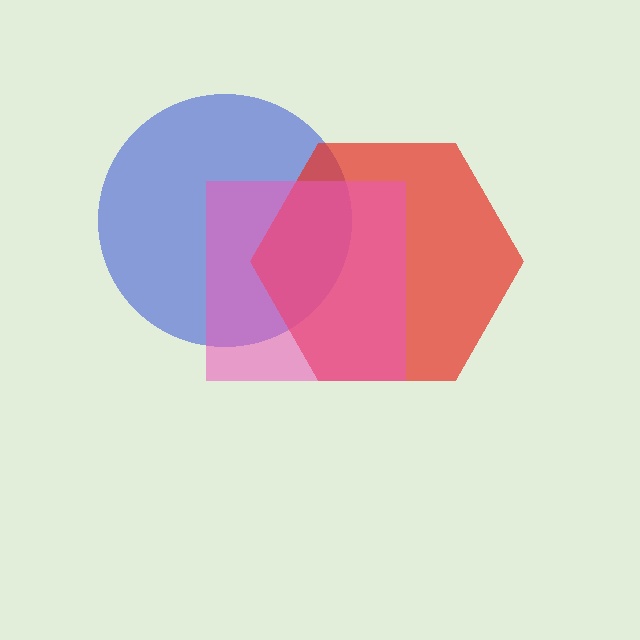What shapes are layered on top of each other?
The layered shapes are: a blue circle, a red hexagon, a pink square.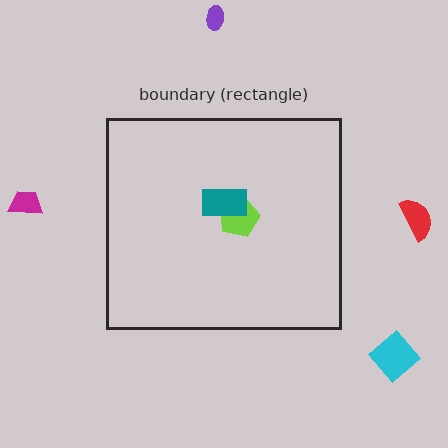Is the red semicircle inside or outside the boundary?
Outside.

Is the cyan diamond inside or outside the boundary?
Outside.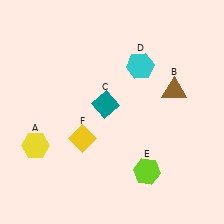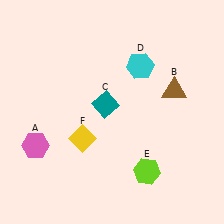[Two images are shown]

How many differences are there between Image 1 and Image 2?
There is 1 difference between the two images.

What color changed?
The hexagon (A) changed from yellow in Image 1 to pink in Image 2.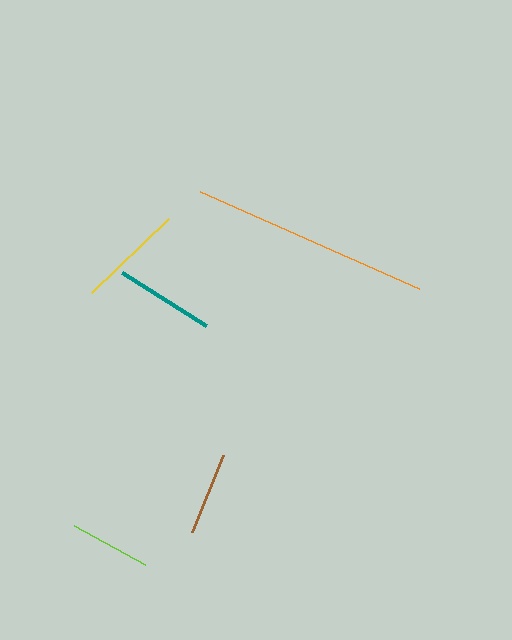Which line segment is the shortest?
The lime line is the shortest at approximately 81 pixels.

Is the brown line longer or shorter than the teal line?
The teal line is longer than the brown line.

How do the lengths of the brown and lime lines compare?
The brown and lime lines are approximately the same length.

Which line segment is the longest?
The orange line is the longest at approximately 240 pixels.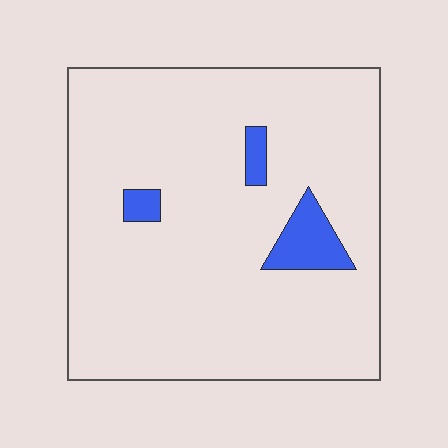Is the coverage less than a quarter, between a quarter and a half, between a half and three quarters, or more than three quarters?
Less than a quarter.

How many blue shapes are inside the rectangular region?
3.